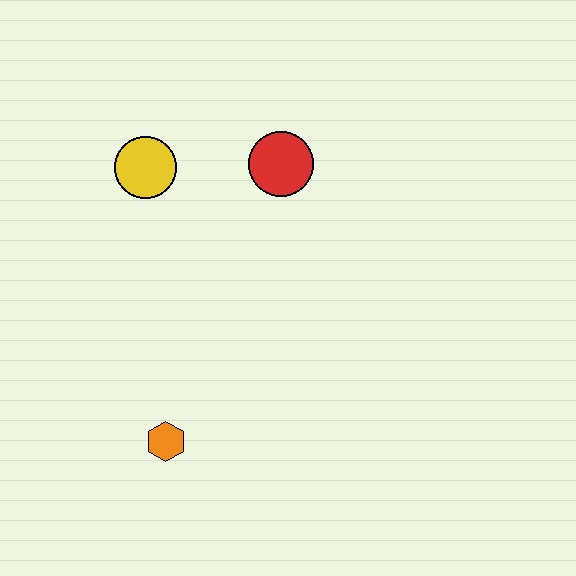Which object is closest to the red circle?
The yellow circle is closest to the red circle.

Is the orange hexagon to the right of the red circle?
No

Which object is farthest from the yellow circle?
The orange hexagon is farthest from the yellow circle.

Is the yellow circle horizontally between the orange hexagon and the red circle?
No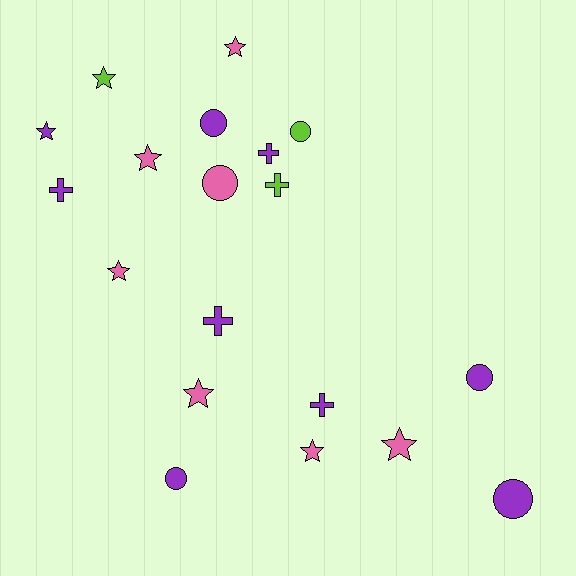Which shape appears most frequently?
Star, with 8 objects.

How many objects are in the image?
There are 19 objects.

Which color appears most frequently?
Purple, with 9 objects.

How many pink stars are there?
There are 6 pink stars.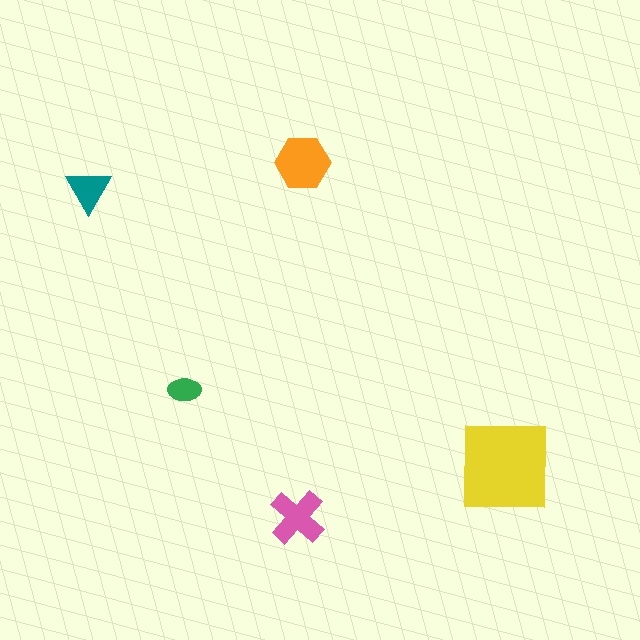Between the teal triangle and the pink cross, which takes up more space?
The pink cross.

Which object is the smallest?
The green ellipse.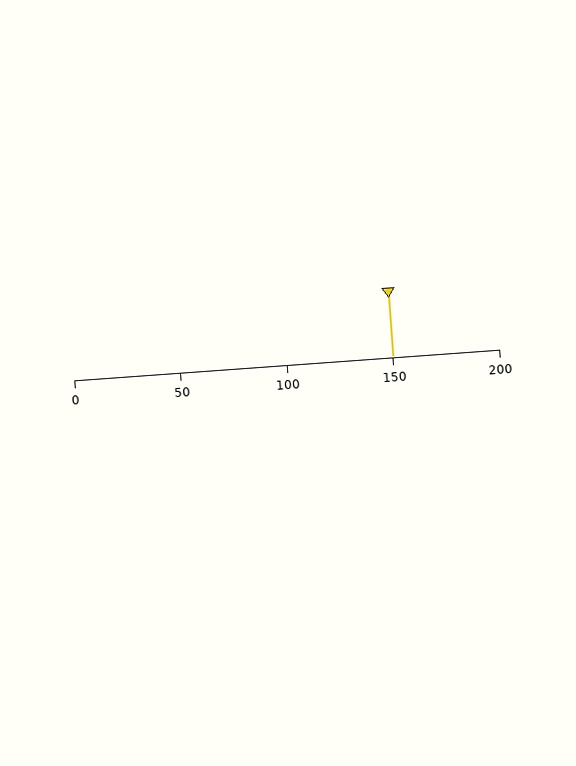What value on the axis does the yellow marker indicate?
The marker indicates approximately 150.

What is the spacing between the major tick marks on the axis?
The major ticks are spaced 50 apart.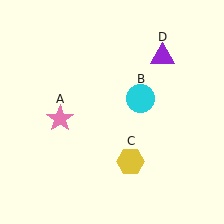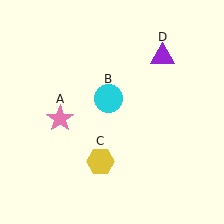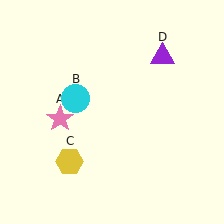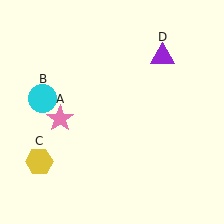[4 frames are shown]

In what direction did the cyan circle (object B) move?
The cyan circle (object B) moved left.